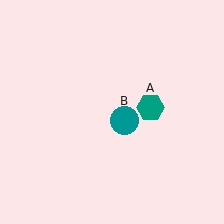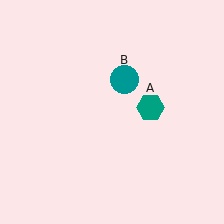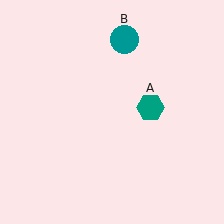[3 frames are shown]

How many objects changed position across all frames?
1 object changed position: teal circle (object B).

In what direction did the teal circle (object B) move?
The teal circle (object B) moved up.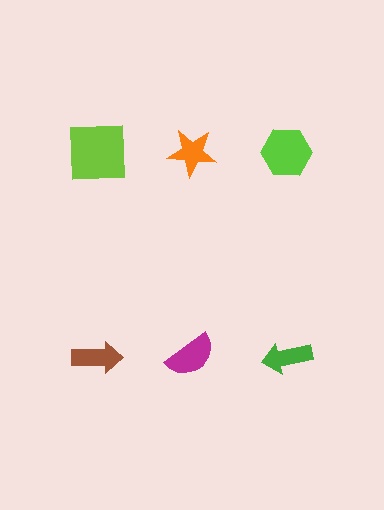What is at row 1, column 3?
A lime hexagon.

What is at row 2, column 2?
A magenta semicircle.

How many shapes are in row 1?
3 shapes.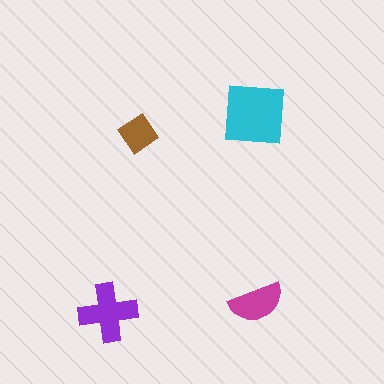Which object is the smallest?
The brown diamond.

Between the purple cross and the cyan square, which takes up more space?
The cyan square.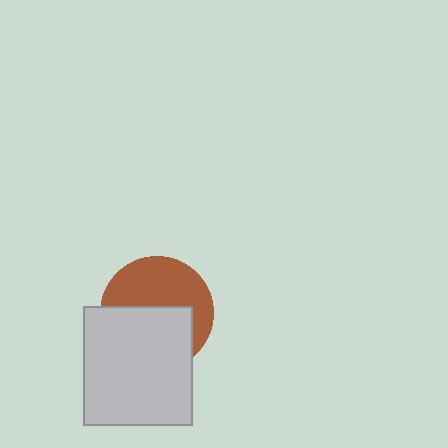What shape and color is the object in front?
The object in front is a light gray rectangle.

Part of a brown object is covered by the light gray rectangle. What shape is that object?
It is a circle.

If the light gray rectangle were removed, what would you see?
You would see the complete brown circle.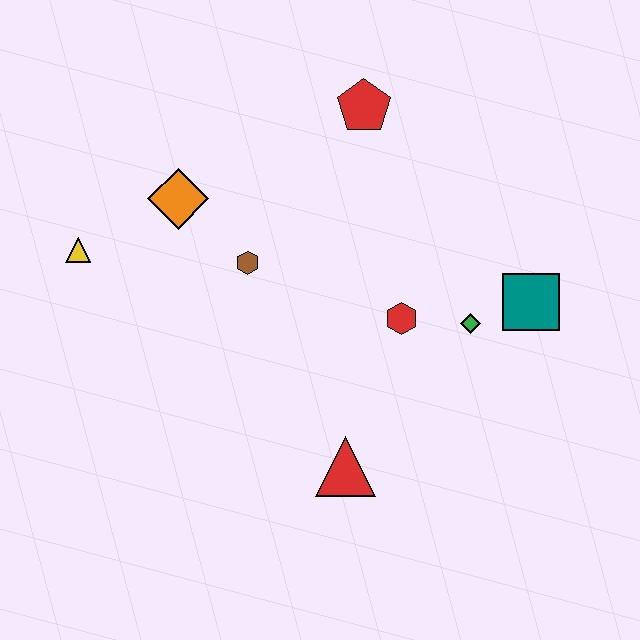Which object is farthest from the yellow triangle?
The teal square is farthest from the yellow triangle.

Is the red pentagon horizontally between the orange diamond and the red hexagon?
Yes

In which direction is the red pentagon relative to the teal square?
The red pentagon is above the teal square.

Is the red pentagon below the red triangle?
No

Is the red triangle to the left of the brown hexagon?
No